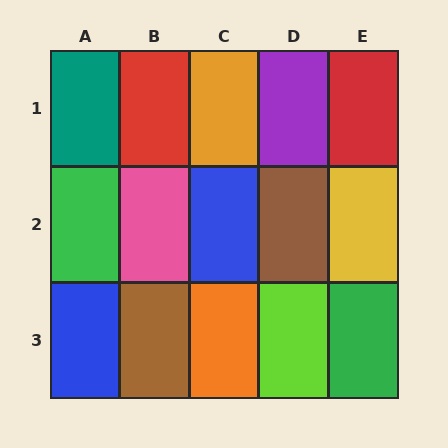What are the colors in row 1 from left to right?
Teal, red, orange, purple, red.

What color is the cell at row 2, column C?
Blue.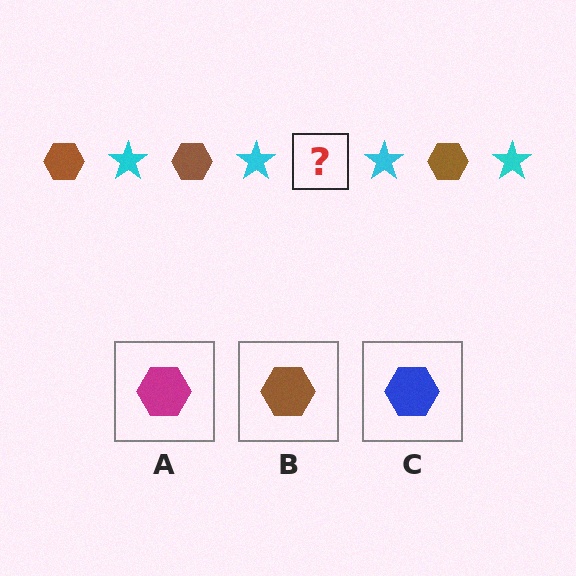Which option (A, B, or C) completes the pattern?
B.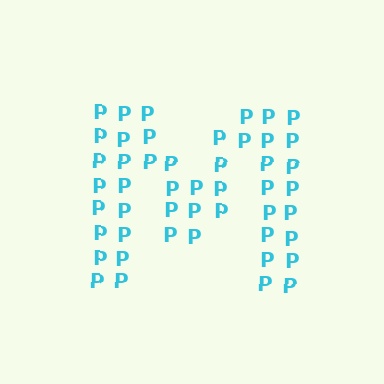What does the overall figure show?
The overall figure shows the letter M.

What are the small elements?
The small elements are letter P's.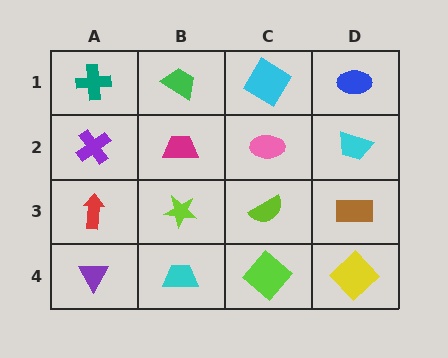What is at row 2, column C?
A pink ellipse.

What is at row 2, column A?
A purple cross.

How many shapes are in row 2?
4 shapes.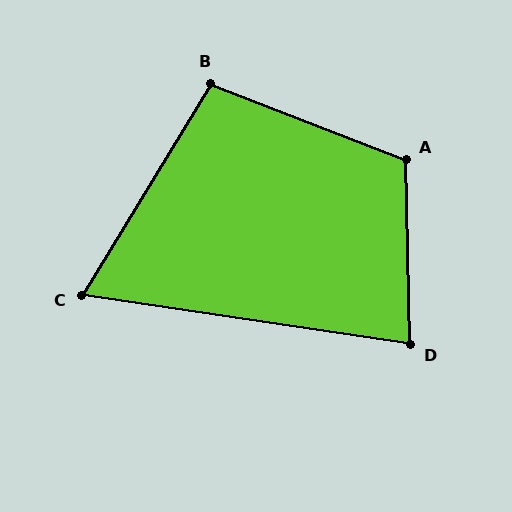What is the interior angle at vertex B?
Approximately 100 degrees (obtuse).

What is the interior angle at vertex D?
Approximately 80 degrees (acute).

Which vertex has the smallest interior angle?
C, at approximately 67 degrees.